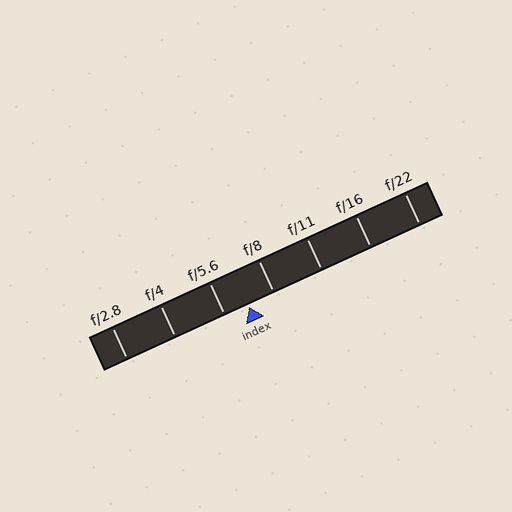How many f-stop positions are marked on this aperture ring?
There are 7 f-stop positions marked.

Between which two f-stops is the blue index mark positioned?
The index mark is between f/5.6 and f/8.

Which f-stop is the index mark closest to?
The index mark is closest to f/5.6.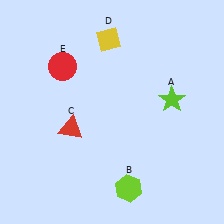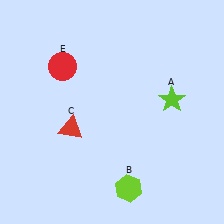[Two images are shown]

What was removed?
The yellow diamond (D) was removed in Image 2.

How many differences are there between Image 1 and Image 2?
There is 1 difference between the two images.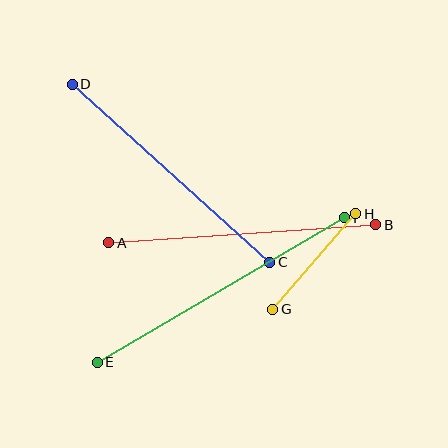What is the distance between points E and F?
The distance is approximately 286 pixels.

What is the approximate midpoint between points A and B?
The midpoint is at approximately (242, 234) pixels.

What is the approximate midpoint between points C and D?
The midpoint is at approximately (171, 173) pixels.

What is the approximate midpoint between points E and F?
The midpoint is at approximately (221, 290) pixels.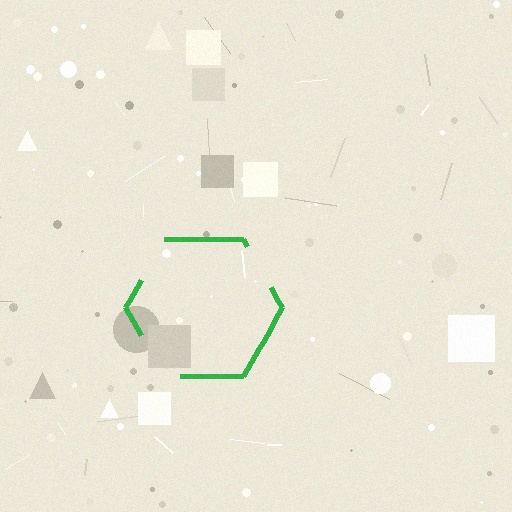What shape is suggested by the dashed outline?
The dashed outline suggests a hexagon.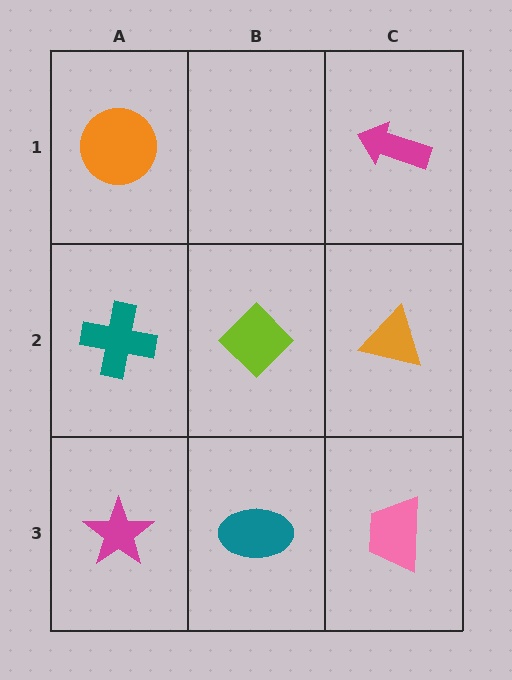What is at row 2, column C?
An orange triangle.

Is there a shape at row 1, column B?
No, that cell is empty.